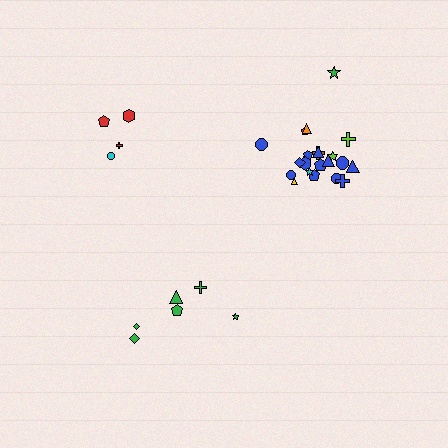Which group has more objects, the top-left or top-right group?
The top-right group.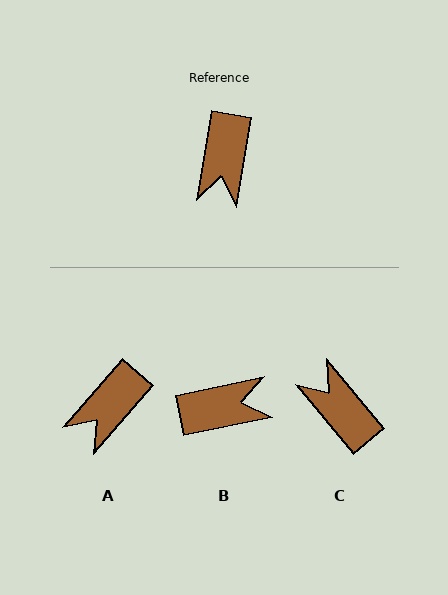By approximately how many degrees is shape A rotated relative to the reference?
Approximately 32 degrees clockwise.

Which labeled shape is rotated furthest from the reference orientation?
C, about 131 degrees away.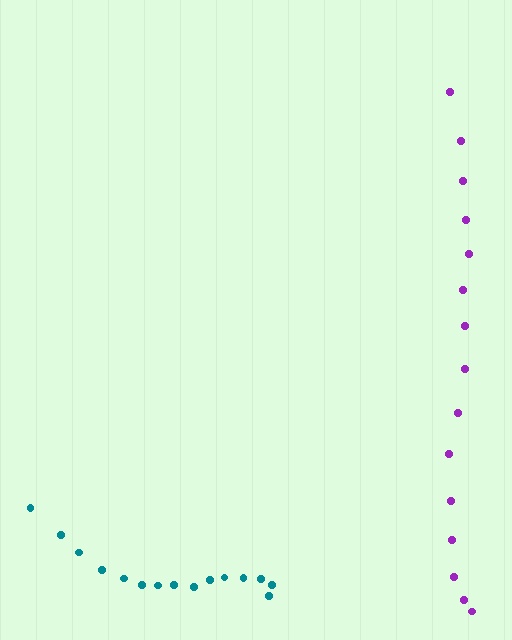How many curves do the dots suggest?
There are 2 distinct paths.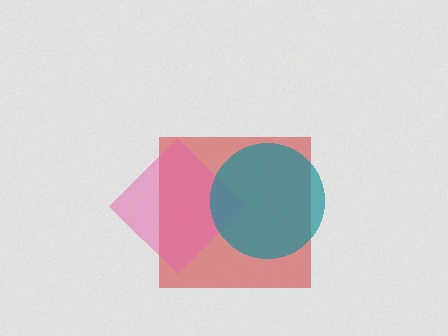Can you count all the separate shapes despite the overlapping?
Yes, there are 3 separate shapes.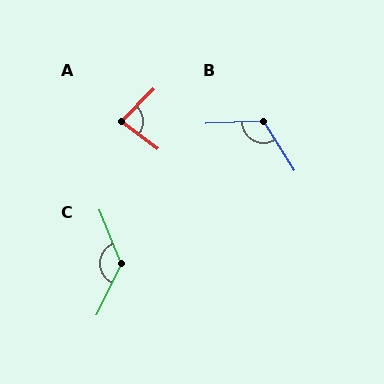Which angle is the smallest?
A, at approximately 83 degrees.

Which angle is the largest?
C, at approximately 132 degrees.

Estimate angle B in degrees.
Approximately 120 degrees.